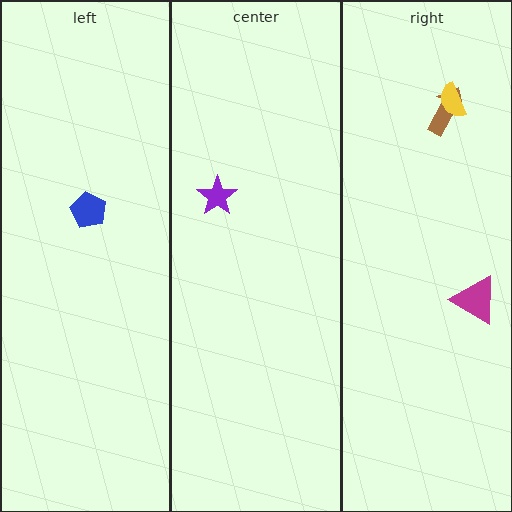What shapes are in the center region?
The purple star.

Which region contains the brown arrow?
The right region.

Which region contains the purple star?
The center region.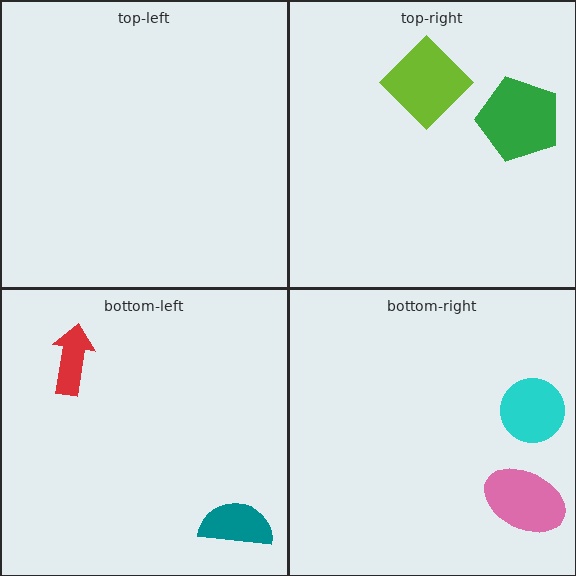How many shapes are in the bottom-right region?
2.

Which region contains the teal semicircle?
The bottom-left region.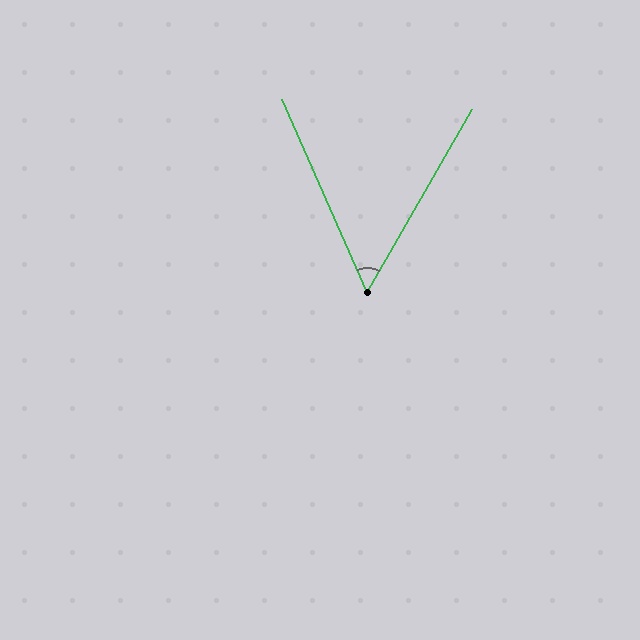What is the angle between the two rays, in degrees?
Approximately 53 degrees.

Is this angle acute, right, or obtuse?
It is acute.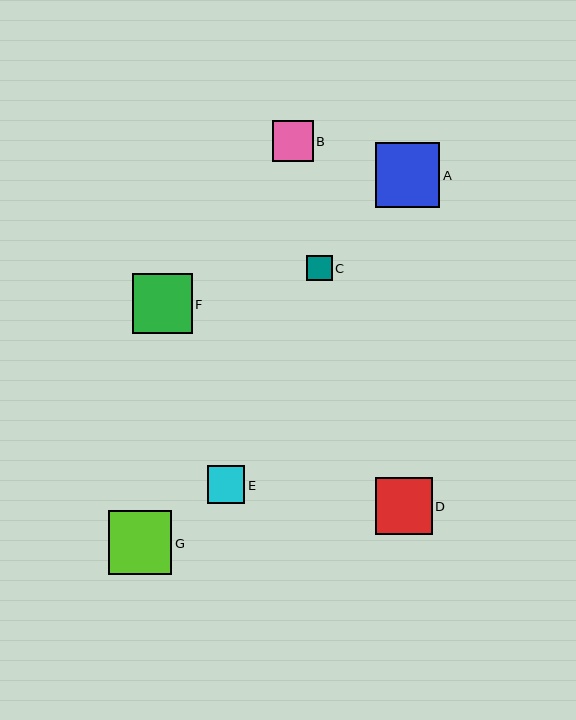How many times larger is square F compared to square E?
Square F is approximately 1.6 times the size of square E.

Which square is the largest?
Square A is the largest with a size of approximately 65 pixels.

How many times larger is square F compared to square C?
Square F is approximately 2.3 times the size of square C.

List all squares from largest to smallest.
From largest to smallest: A, G, F, D, B, E, C.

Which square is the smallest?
Square C is the smallest with a size of approximately 26 pixels.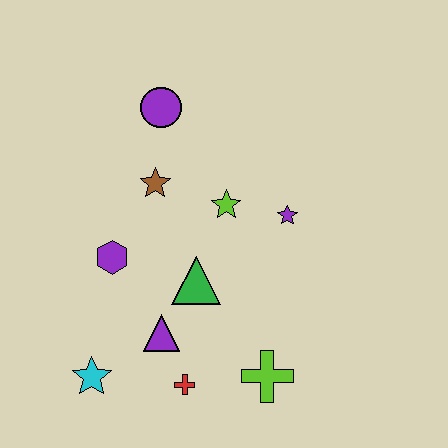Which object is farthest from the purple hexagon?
The lime cross is farthest from the purple hexagon.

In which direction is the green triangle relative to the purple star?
The green triangle is to the left of the purple star.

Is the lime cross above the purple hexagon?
No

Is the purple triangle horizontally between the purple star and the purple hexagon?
Yes